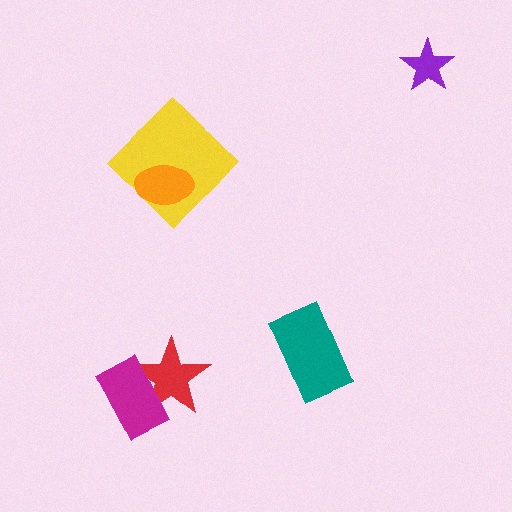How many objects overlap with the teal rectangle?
0 objects overlap with the teal rectangle.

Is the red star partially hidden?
Yes, it is partially covered by another shape.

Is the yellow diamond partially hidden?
Yes, it is partially covered by another shape.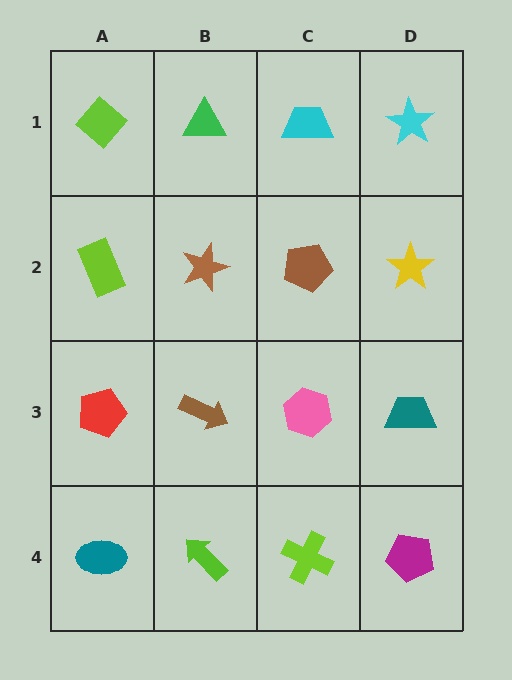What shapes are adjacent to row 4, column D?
A teal trapezoid (row 3, column D), a lime cross (row 4, column C).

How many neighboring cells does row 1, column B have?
3.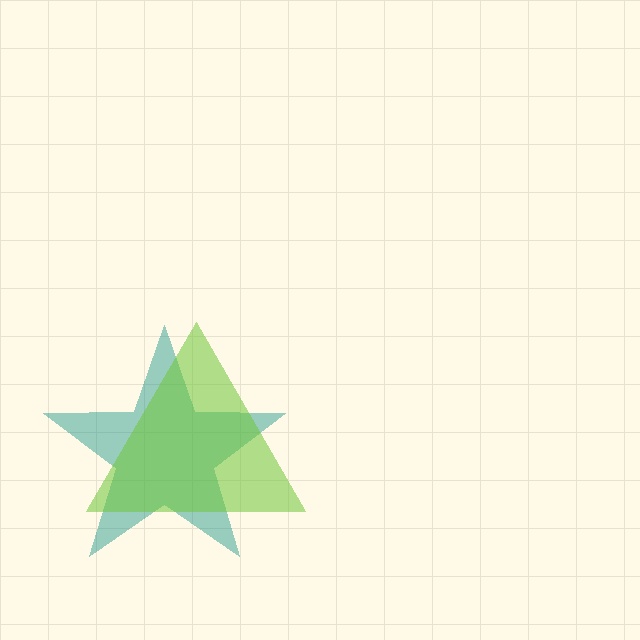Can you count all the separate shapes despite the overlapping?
Yes, there are 2 separate shapes.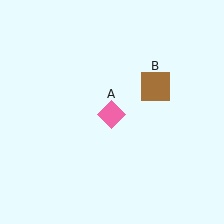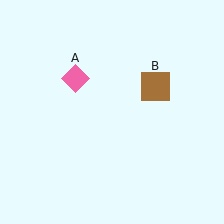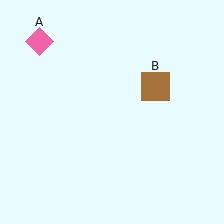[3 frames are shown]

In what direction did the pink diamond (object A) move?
The pink diamond (object A) moved up and to the left.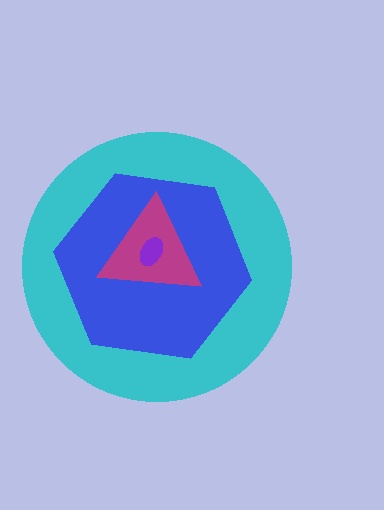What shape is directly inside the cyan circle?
The blue hexagon.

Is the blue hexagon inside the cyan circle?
Yes.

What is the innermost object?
The purple ellipse.